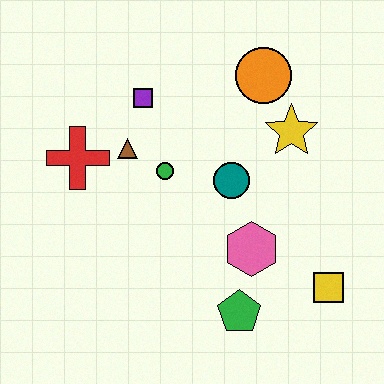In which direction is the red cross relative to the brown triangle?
The red cross is to the left of the brown triangle.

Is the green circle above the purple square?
No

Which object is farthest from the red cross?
The yellow square is farthest from the red cross.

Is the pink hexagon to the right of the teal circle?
Yes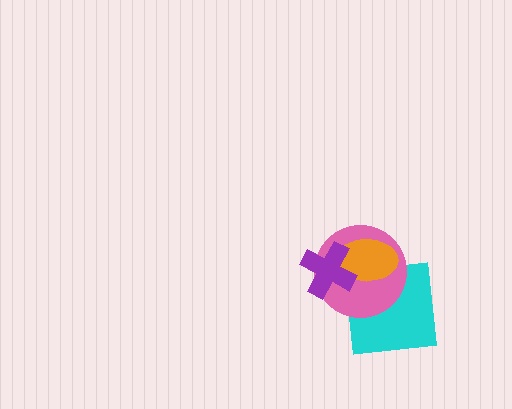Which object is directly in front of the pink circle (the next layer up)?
The orange ellipse is directly in front of the pink circle.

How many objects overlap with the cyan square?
2 objects overlap with the cyan square.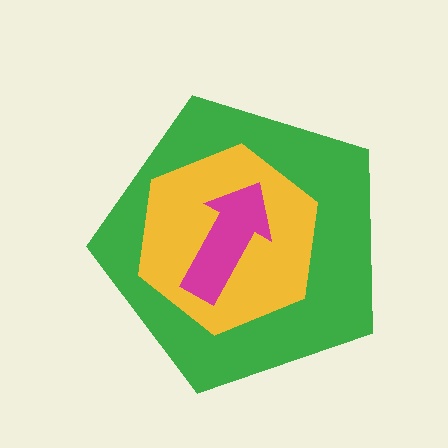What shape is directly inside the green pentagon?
The yellow hexagon.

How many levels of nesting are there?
3.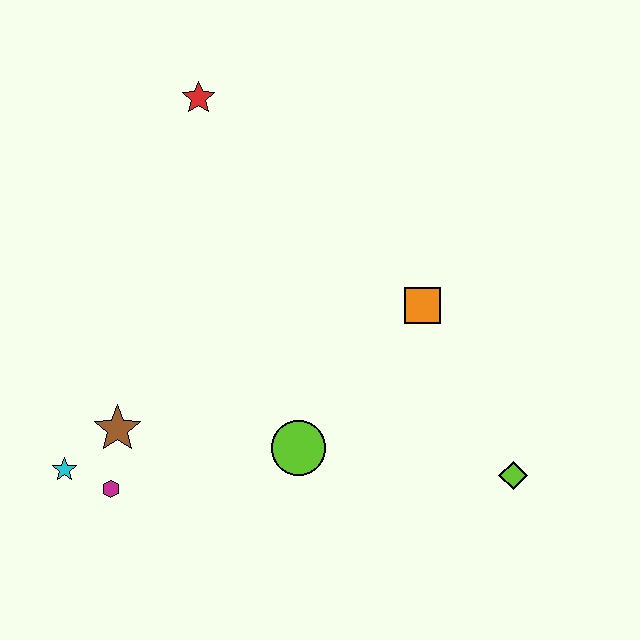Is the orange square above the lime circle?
Yes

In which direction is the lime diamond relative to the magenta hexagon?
The lime diamond is to the right of the magenta hexagon.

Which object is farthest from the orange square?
The cyan star is farthest from the orange square.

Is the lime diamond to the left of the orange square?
No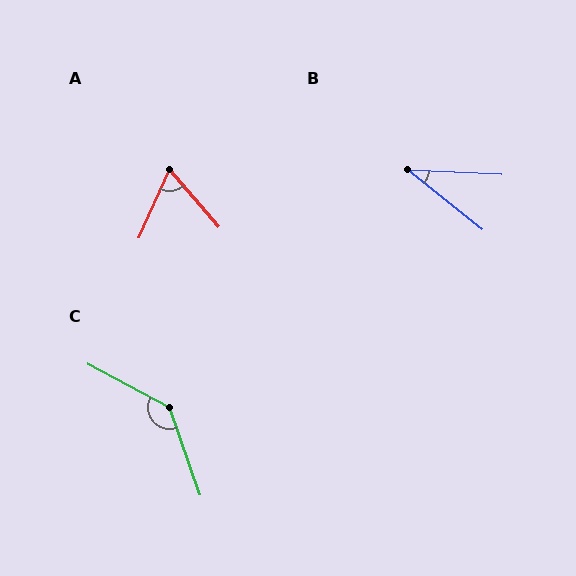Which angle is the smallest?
B, at approximately 36 degrees.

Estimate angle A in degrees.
Approximately 65 degrees.